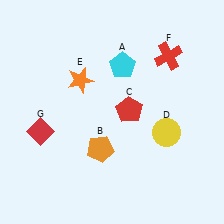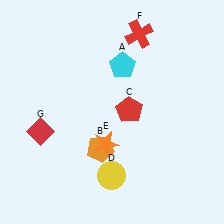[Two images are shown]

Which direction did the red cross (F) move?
The red cross (F) moved left.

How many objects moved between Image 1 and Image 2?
3 objects moved between the two images.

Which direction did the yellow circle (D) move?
The yellow circle (D) moved left.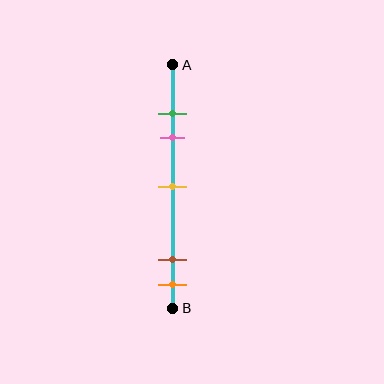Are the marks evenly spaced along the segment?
No, the marks are not evenly spaced.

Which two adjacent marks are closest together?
The green and pink marks are the closest adjacent pair.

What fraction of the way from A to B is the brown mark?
The brown mark is approximately 80% (0.8) of the way from A to B.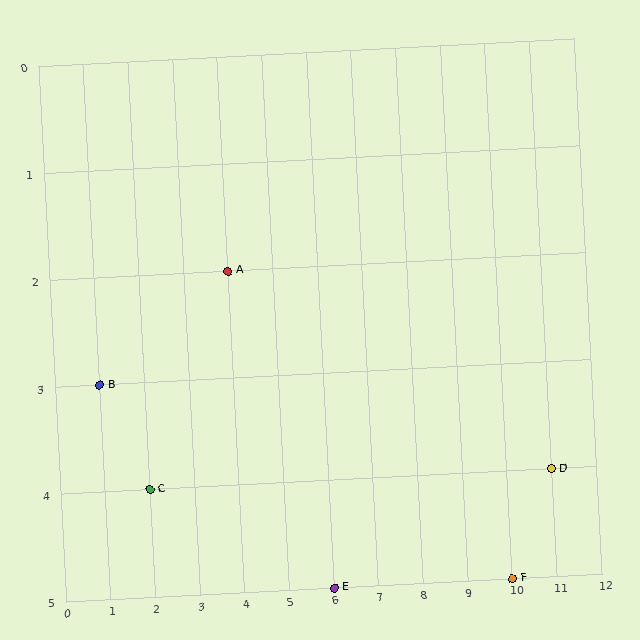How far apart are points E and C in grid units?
Points E and C are 4 columns and 1 row apart (about 4.1 grid units diagonally).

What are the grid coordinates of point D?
Point D is at grid coordinates (11, 4).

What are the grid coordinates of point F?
Point F is at grid coordinates (10, 5).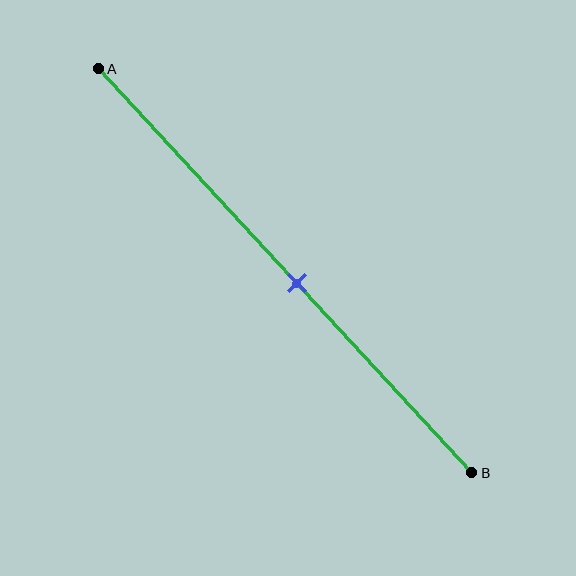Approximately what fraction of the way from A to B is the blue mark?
The blue mark is approximately 55% of the way from A to B.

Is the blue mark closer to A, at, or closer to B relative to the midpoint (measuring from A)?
The blue mark is closer to point B than the midpoint of segment AB.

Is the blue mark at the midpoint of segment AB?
No, the mark is at about 55% from A, not at the 50% midpoint.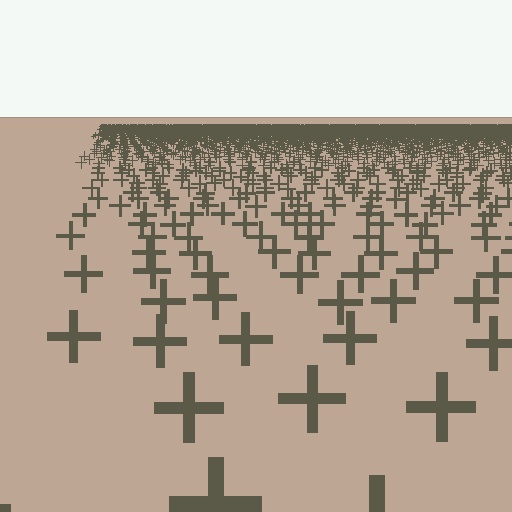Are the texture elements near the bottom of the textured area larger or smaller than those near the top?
Larger. Near the bottom, elements are closer to the viewer and appear at a bigger on-screen size.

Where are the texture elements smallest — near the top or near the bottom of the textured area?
Near the top.